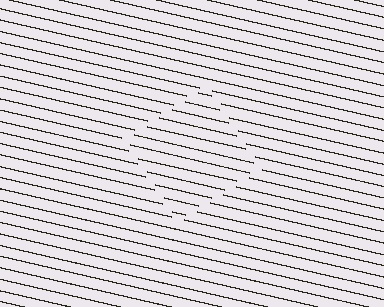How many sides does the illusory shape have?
4 sides — the line-ends trace a square.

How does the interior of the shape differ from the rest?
The interior of the shape contains the same grating, shifted by half a period — the contour is defined by the phase discontinuity where line-ends from the inner and outer gratings abut.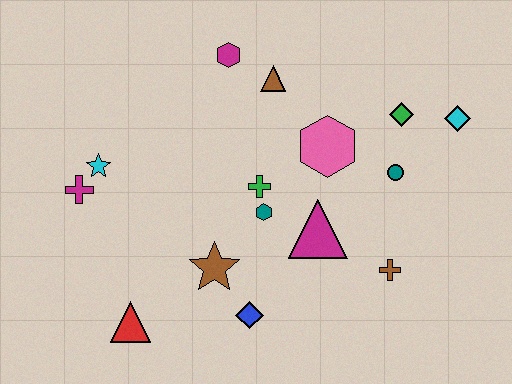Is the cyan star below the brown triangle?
Yes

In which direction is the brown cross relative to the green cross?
The brown cross is to the right of the green cross.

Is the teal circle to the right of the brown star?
Yes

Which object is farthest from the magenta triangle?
The magenta cross is farthest from the magenta triangle.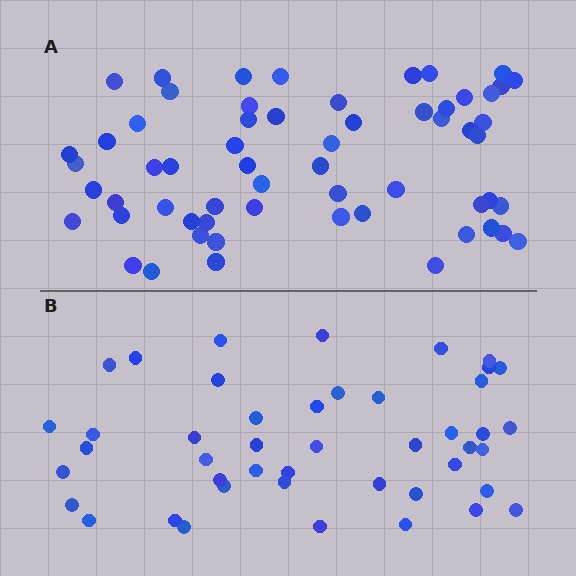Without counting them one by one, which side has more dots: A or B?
Region A (the top region) has more dots.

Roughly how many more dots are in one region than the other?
Region A has approximately 15 more dots than region B.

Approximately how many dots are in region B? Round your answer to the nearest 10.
About 40 dots. (The exact count is 45, which rounds to 40.)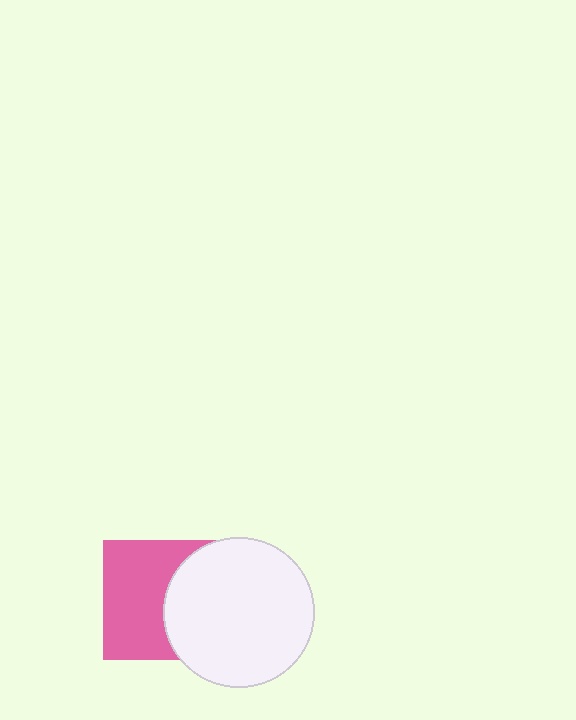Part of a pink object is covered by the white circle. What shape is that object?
It is a square.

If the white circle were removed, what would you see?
You would see the complete pink square.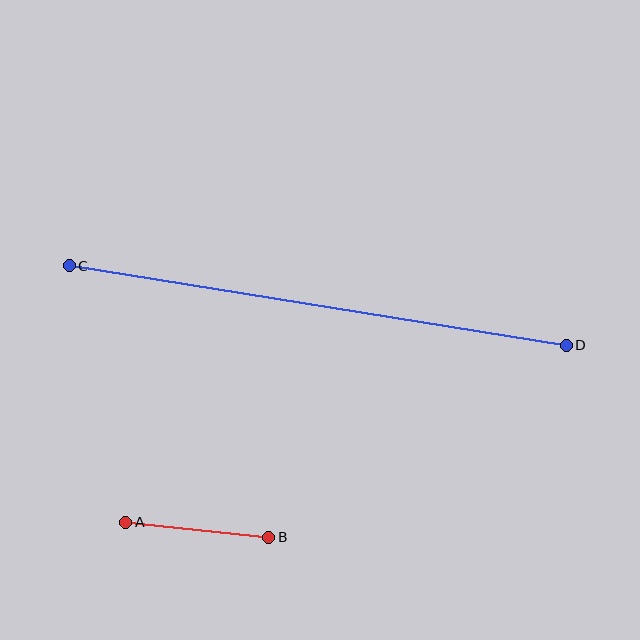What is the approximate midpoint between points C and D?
The midpoint is at approximately (318, 306) pixels.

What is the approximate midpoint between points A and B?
The midpoint is at approximately (197, 530) pixels.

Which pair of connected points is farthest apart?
Points C and D are farthest apart.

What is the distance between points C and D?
The distance is approximately 503 pixels.